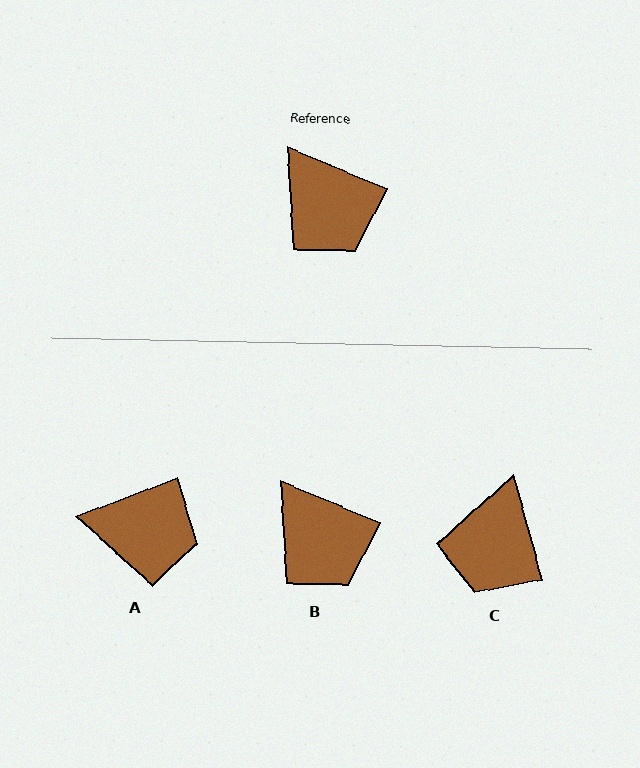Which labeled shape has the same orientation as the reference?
B.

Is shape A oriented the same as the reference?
No, it is off by about 44 degrees.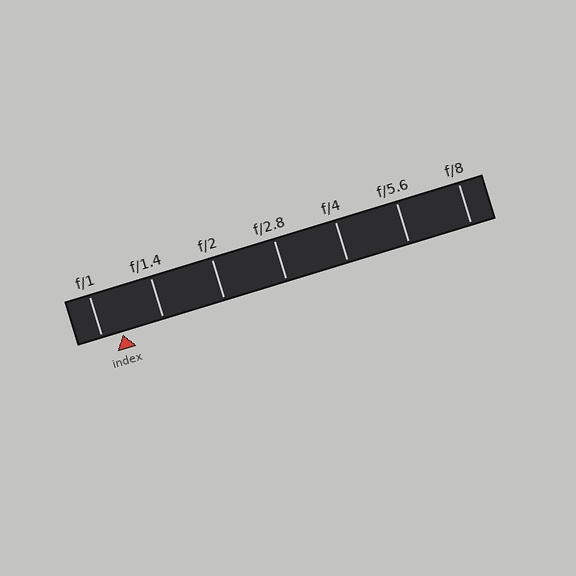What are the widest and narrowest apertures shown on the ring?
The widest aperture shown is f/1 and the narrowest is f/8.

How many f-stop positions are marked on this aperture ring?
There are 7 f-stop positions marked.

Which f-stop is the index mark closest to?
The index mark is closest to f/1.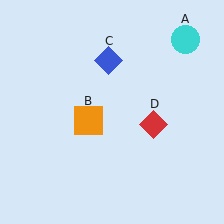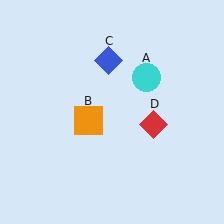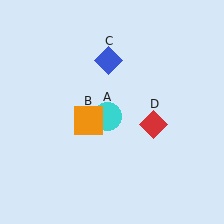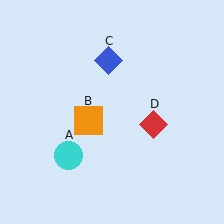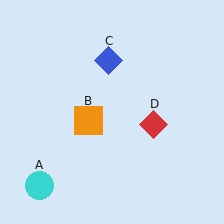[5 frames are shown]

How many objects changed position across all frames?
1 object changed position: cyan circle (object A).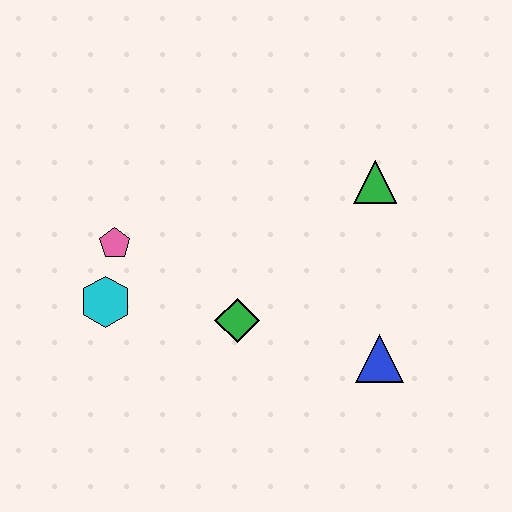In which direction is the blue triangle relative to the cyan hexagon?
The blue triangle is to the right of the cyan hexagon.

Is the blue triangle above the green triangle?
No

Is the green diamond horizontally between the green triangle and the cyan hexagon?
Yes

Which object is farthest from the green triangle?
The cyan hexagon is farthest from the green triangle.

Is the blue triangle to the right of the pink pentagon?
Yes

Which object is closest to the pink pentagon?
The cyan hexagon is closest to the pink pentagon.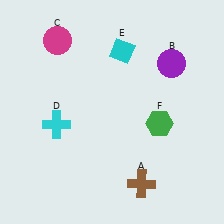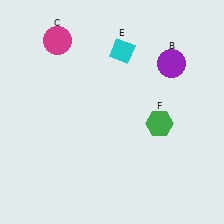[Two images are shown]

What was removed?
The cyan cross (D), the brown cross (A) were removed in Image 2.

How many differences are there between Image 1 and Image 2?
There are 2 differences between the two images.